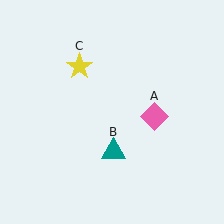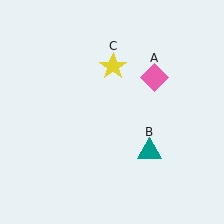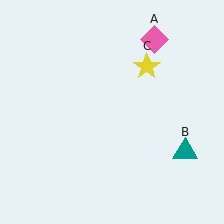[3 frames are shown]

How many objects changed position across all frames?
3 objects changed position: pink diamond (object A), teal triangle (object B), yellow star (object C).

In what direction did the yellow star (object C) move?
The yellow star (object C) moved right.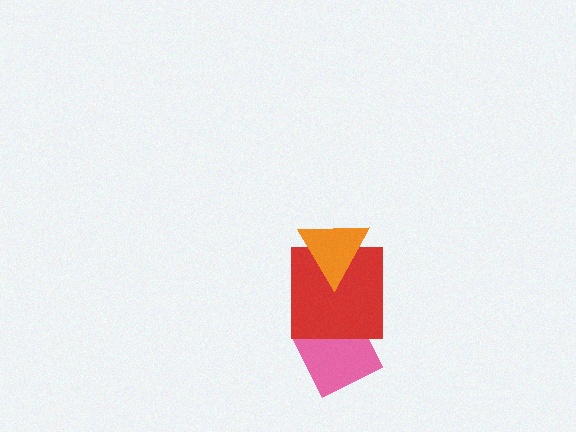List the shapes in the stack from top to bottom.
From top to bottom: the orange triangle, the red square, the pink diamond.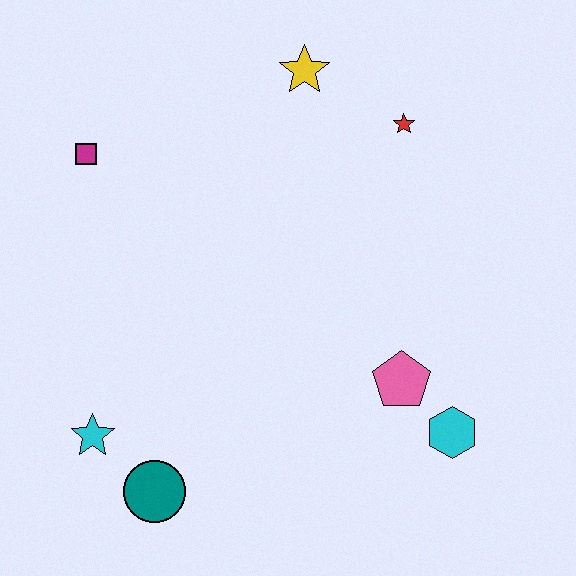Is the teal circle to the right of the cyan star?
Yes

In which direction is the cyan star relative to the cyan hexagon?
The cyan star is to the left of the cyan hexagon.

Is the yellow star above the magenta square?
Yes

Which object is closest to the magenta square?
The yellow star is closest to the magenta square.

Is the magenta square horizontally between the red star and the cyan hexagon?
No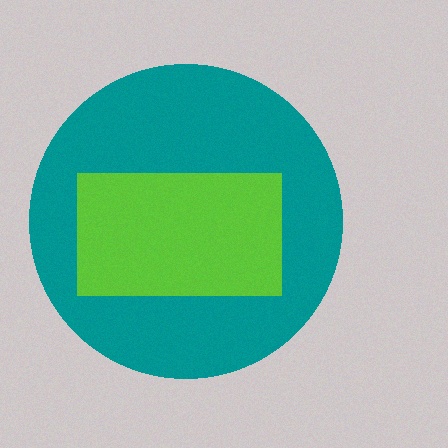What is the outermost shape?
The teal circle.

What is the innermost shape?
The lime rectangle.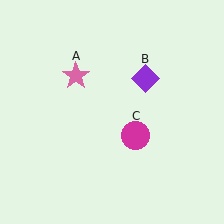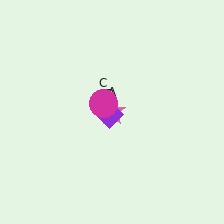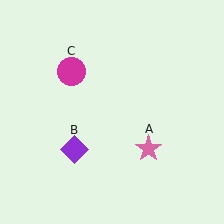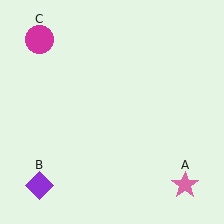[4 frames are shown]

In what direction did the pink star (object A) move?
The pink star (object A) moved down and to the right.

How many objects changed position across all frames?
3 objects changed position: pink star (object A), purple diamond (object B), magenta circle (object C).